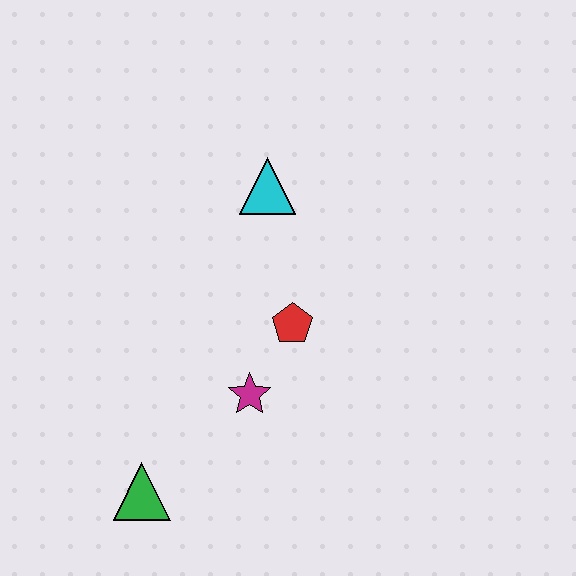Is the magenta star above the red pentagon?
No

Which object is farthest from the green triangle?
The cyan triangle is farthest from the green triangle.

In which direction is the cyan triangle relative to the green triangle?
The cyan triangle is above the green triangle.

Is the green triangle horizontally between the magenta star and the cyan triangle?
No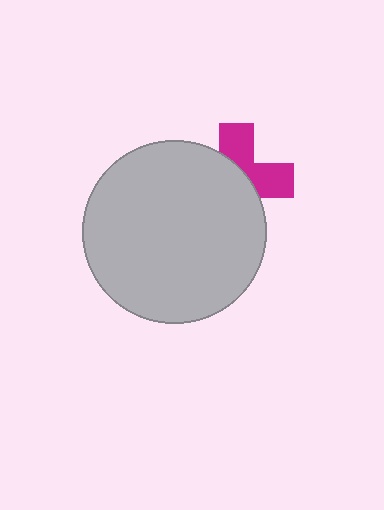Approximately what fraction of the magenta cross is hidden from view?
Roughly 59% of the magenta cross is hidden behind the light gray circle.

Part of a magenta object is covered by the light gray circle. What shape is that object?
It is a cross.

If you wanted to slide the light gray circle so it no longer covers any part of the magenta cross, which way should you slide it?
Slide it toward the lower-left — that is the most direct way to separate the two shapes.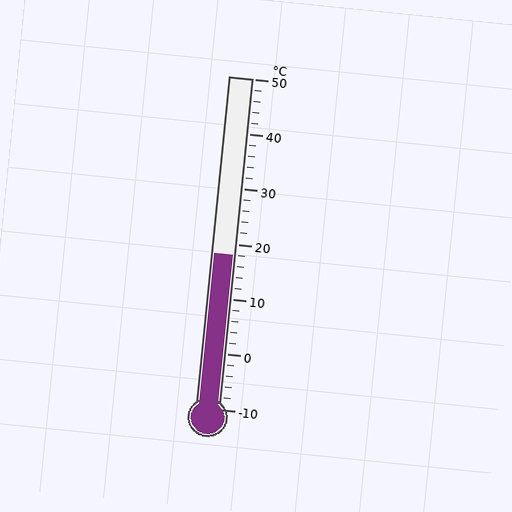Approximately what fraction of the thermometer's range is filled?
The thermometer is filled to approximately 45% of its range.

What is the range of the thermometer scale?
The thermometer scale ranges from -10°C to 50°C.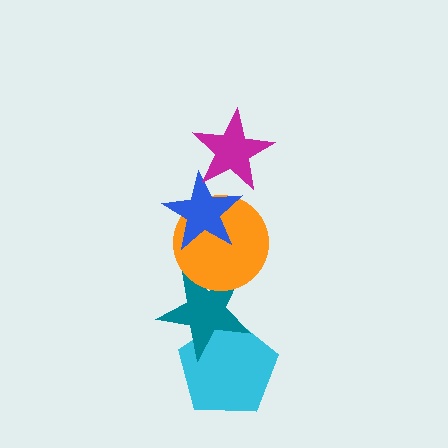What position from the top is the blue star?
The blue star is 2nd from the top.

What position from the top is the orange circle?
The orange circle is 3rd from the top.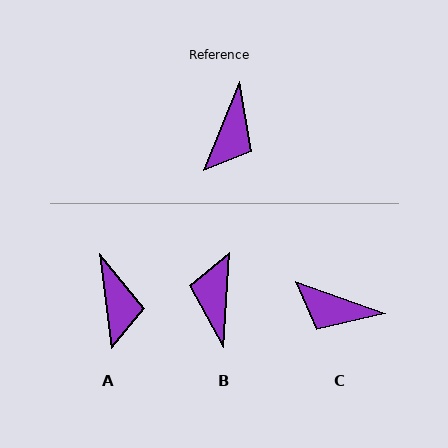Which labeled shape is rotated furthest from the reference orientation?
B, about 162 degrees away.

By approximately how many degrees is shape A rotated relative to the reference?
Approximately 29 degrees counter-clockwise.